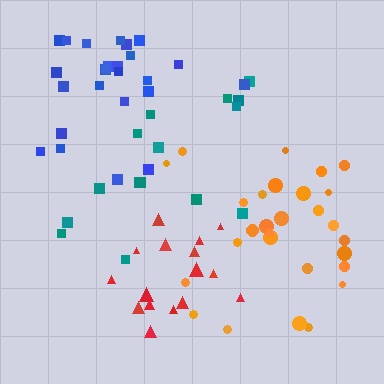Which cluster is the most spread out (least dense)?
Teal.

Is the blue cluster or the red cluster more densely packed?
Blue.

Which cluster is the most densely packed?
Blue.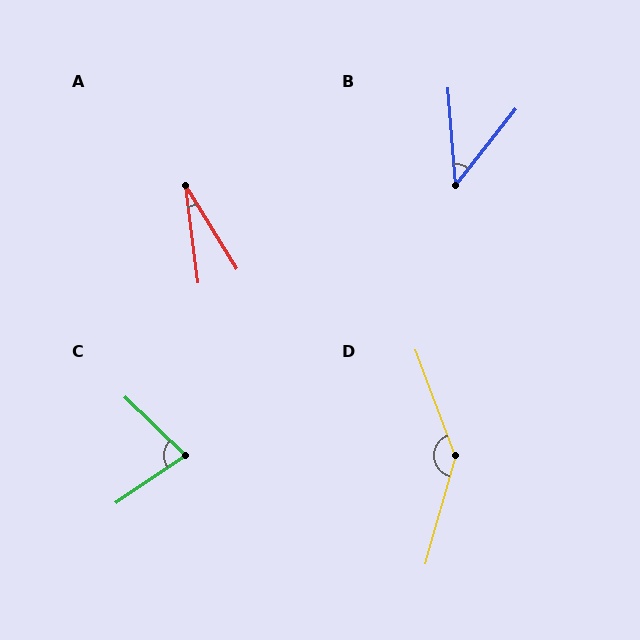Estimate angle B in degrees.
Approximately 43 degrees.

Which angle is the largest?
D, at approximately 144 degrees.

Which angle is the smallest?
A, at approximately 25 degrees.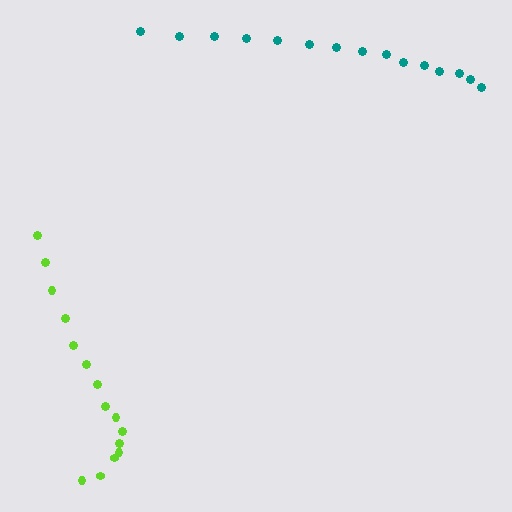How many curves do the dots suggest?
There are 2 distinct paths.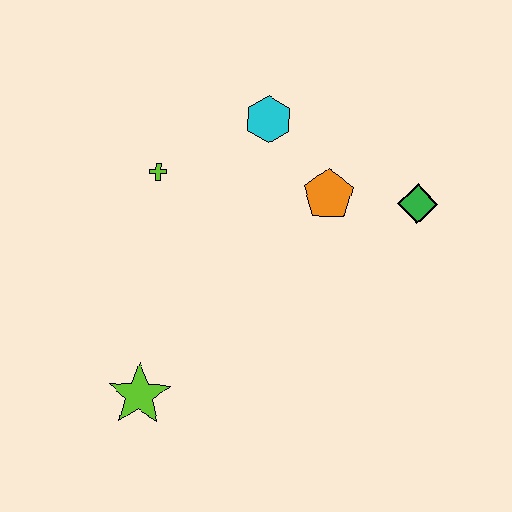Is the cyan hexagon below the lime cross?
No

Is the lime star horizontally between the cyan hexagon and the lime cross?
No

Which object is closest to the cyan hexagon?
The orange pentagon is closest to the cyan hexagon.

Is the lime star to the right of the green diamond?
No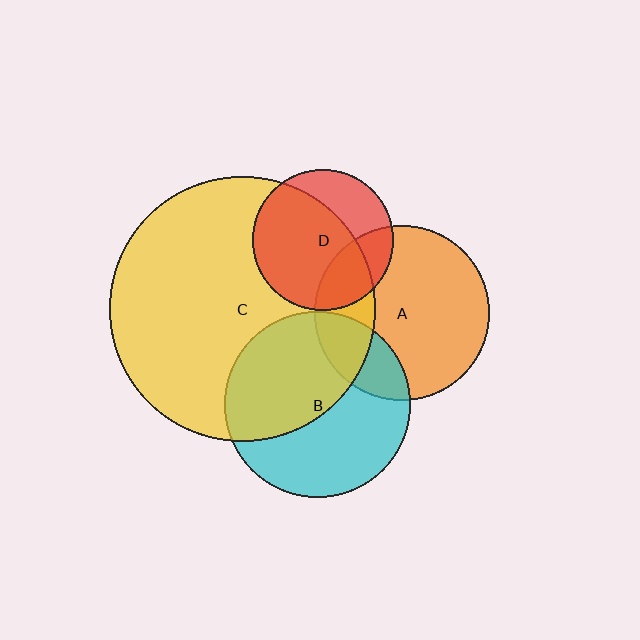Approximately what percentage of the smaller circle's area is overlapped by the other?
Approximately 70%.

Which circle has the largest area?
Circle C (yellow).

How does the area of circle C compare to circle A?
Approximately 2.3 times.